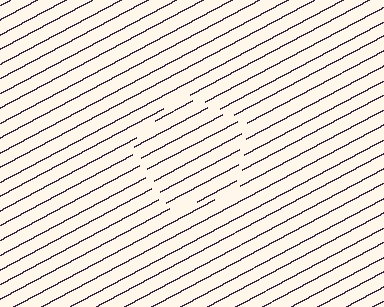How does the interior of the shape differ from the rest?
The interior of the shape contains the same grating, shifted by half a period — the contour is defined by the phase discontinuity where line-ends from the inner and outer gratings abut.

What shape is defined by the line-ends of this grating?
An illusory pentagon. The interior of the shape contains the same grating, shifted by half a period — the contour is defined by the phase discontinuity where line-ends from the inner and outer gratings abut.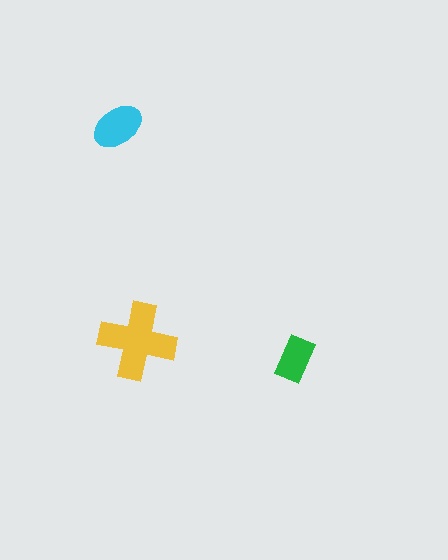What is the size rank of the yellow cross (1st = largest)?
1st.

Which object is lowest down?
The green rectangle is bottommost.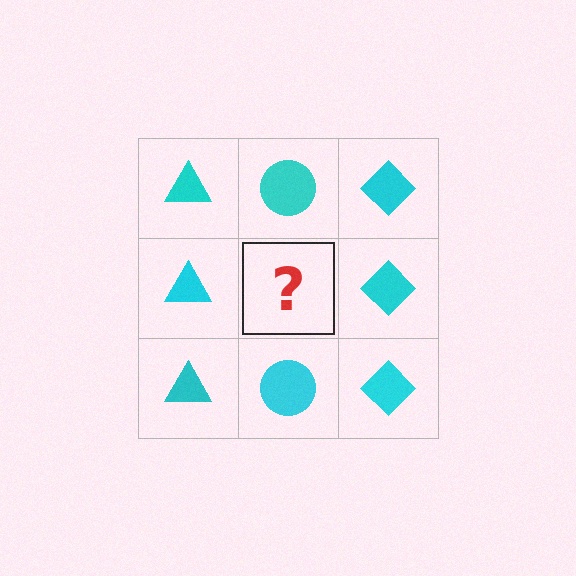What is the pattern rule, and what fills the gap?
The rule is that each column has a consistent shape. The gap should be filled with a cyan circle.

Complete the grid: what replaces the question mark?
The question mark should be replaced with a cyan circle.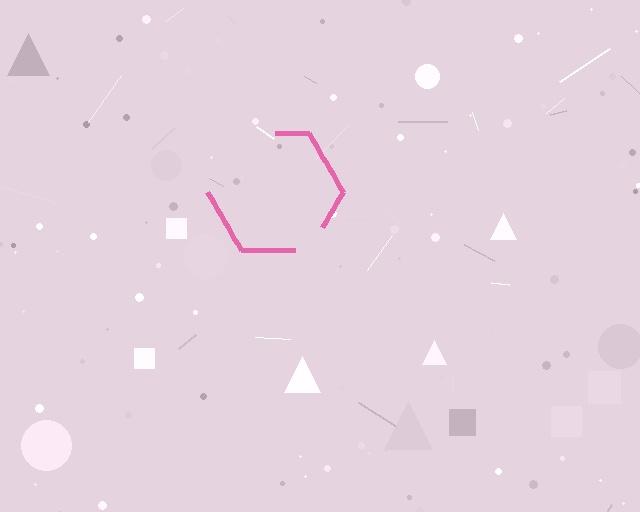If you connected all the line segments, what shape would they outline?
They would outline a hexagon.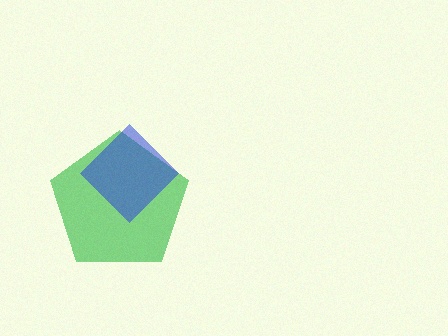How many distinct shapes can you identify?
There are 2 distinct shapes: a green pentagon, a blue diamond.